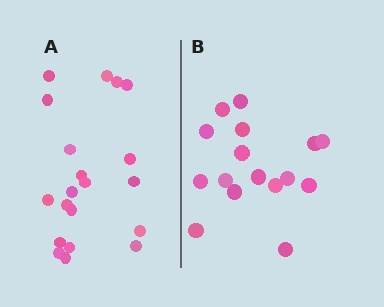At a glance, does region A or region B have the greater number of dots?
Region A (the left region) has more dots.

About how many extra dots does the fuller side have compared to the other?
Region A has about 4 more dots than region B.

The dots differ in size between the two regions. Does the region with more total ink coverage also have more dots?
No. Region B has more total ink coverage because its dots are larger, but region A actually contains more individual dots. Total area can be misleading — the number of items is what matters here.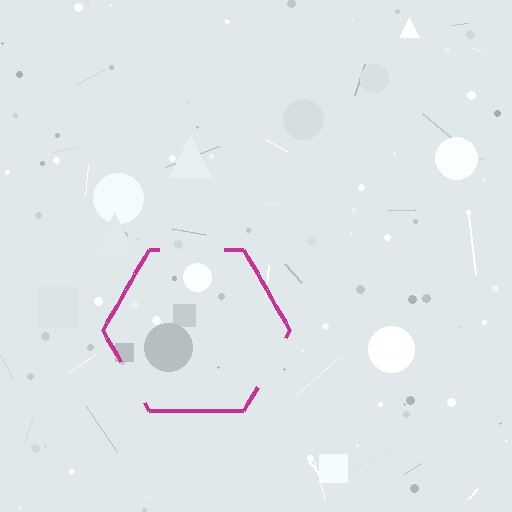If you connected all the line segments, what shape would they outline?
They would outline a hexagon.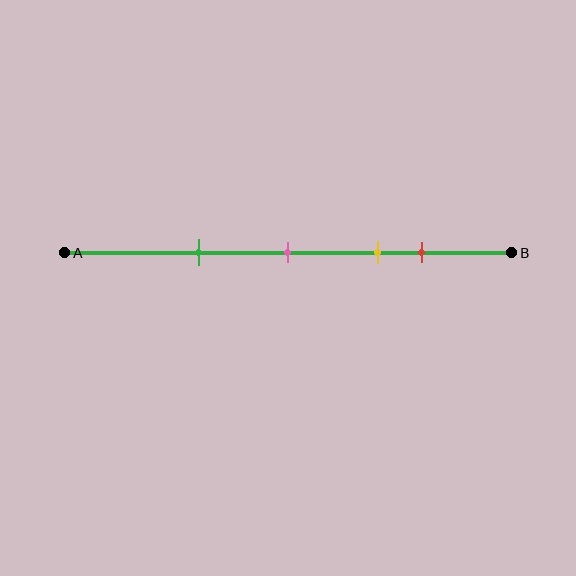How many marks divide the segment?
There are 4 marks dividing the segment.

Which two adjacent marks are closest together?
The yellow and red marks are the closest adjacent pair.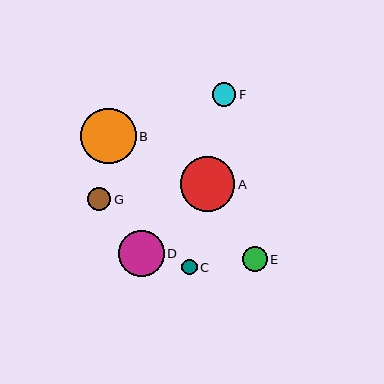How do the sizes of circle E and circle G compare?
Circle E and circle G are approximately the same size.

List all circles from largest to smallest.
From largest to smallest: B, A, D, E, F, G, C.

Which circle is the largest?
Circle B is the largest with a size of approximately 56 pixels.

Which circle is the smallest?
Circle C is the smallest with a size of approximately 15 pixels.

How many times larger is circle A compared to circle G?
Circle A is approximately 2.3 times the size of circle G.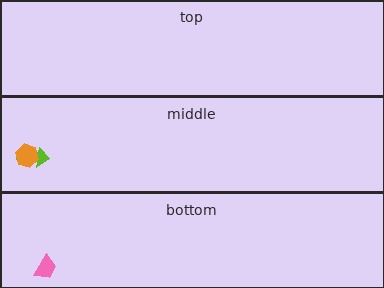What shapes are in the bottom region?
The pink trapezoid.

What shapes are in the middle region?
The lime arrow, the orange hexagon.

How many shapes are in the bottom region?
1.